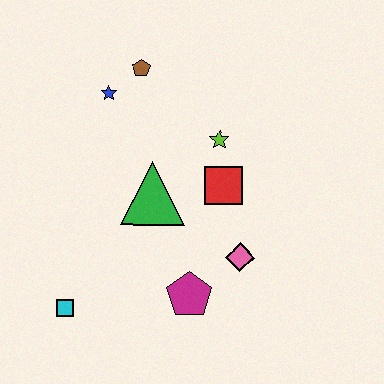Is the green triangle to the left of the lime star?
Yes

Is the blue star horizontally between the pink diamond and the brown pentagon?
No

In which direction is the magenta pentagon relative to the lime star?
The magenta pentagon is below the lime star.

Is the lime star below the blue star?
Yes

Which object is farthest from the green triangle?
The cyan square is farthest from the green triangle.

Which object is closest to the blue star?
The brown pentagon is closest to the blue star.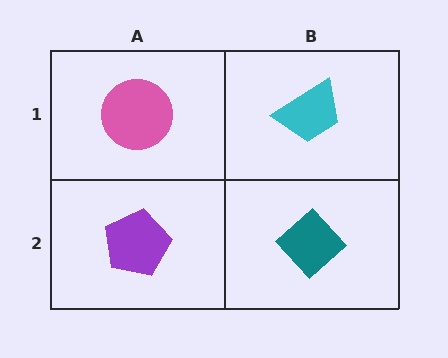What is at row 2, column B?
A teal diamond.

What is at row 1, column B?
A cyan trapezoid.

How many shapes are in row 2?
2 shapes.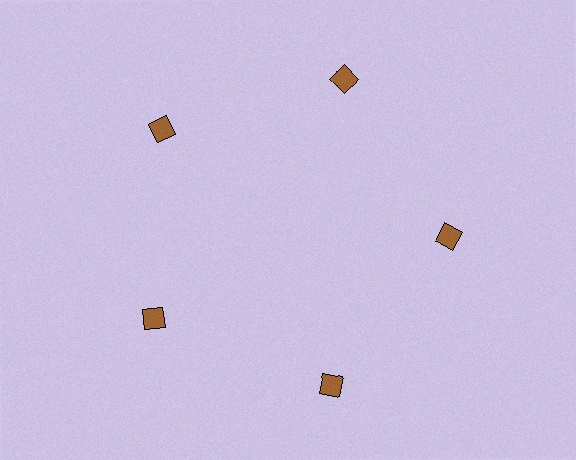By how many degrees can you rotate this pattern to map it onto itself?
The pattern maps onto itself every 72 degrees of rotation.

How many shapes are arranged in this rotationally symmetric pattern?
There are 5 shapes, arranged in 5 groups of 1.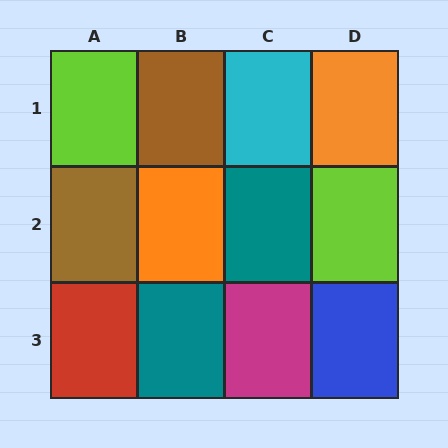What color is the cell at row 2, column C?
Teal.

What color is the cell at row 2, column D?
Lime.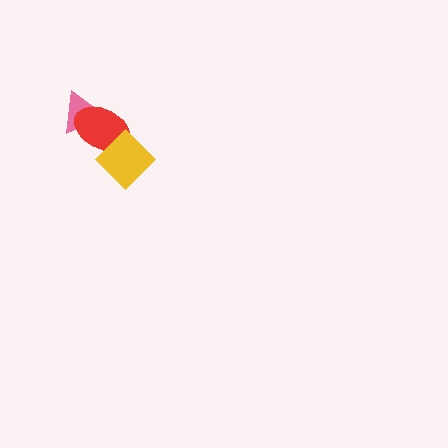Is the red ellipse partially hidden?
Yes, it is partially covered by another shape.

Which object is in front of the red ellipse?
The yellow diamond is in front of the red ellipse.